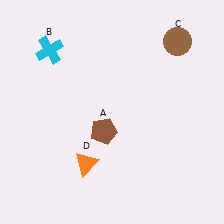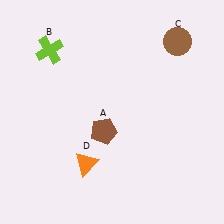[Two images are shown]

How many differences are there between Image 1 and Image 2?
There is 1 difference between the two images.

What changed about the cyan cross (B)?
In Image 1, B is cyan. In Image 2, it changed to lime.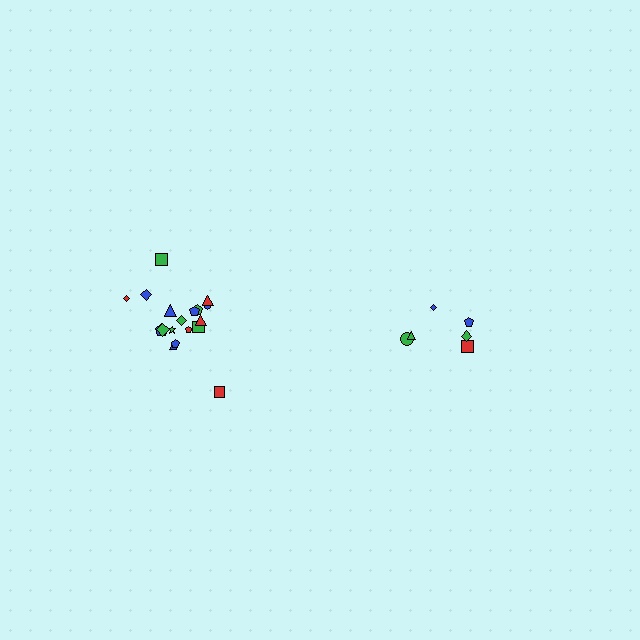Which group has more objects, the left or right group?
The left group.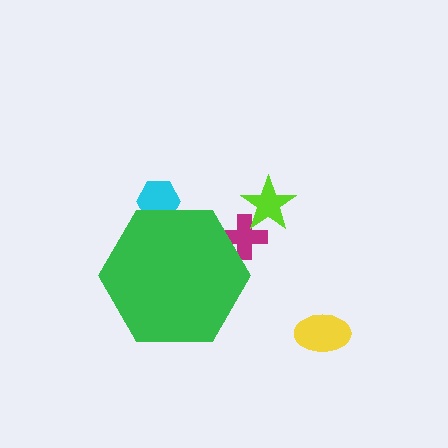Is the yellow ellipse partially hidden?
No, the yellow ellipse is fully visible.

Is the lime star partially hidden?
No, the lime star is fully visible.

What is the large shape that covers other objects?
A green hexagon.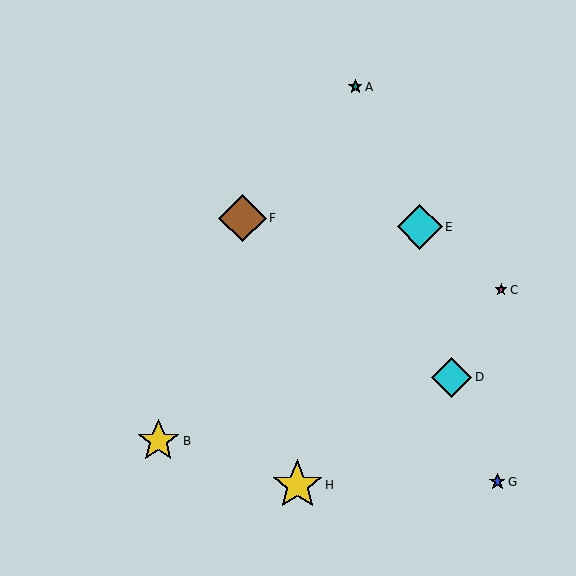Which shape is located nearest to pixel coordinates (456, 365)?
The cyan diamond (labeled D) at (452, 377) is nearest to that location.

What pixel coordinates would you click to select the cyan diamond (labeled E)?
Click at (420, 227) to select the cyan diamond E.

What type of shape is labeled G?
Shape G is a blue star.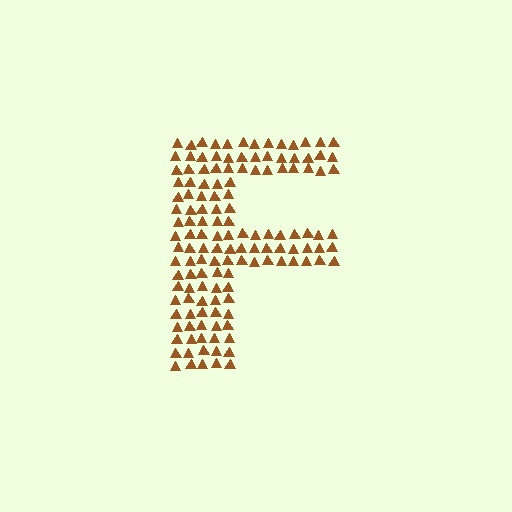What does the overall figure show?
The overall figure shows the letter F.